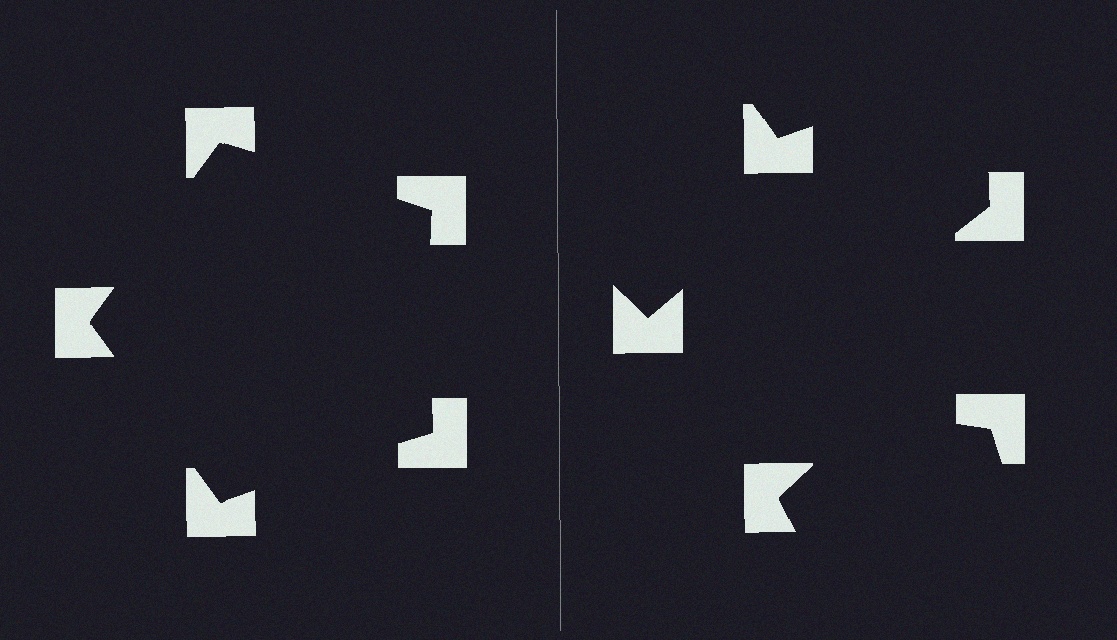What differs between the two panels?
The notched squares are positioned identically on both sides; only the wedge orientations differ. On the left they align to a pentagon; on the right they are misaligned.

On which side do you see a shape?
An illusory pentagon appears on the left side. On the right side the wedge cuts are rotated, so no coherent shape forms.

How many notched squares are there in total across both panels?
10 — 5 on each side.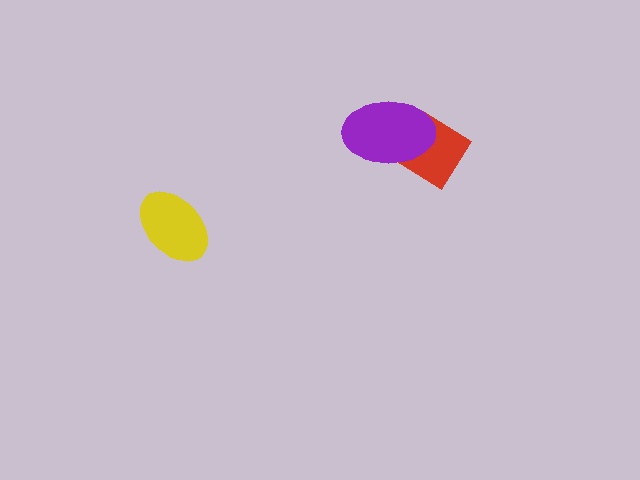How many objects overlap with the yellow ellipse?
0 objects overlap with the yellow ellipse.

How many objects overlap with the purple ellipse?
1 object overlaps with the purple ellipse.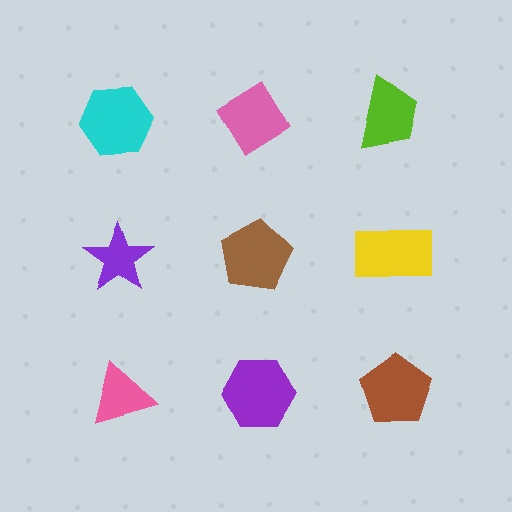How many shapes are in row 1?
3 shapes.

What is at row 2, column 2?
A brown pentagon.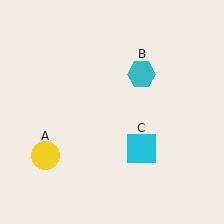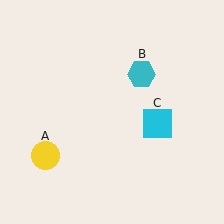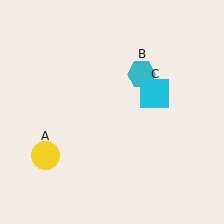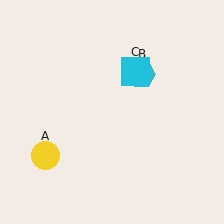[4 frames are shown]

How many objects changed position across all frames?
1 object changed position: cyan square (object C).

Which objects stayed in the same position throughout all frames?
Yellow circle (object A) and cyan hexagon (object B) remained stationary.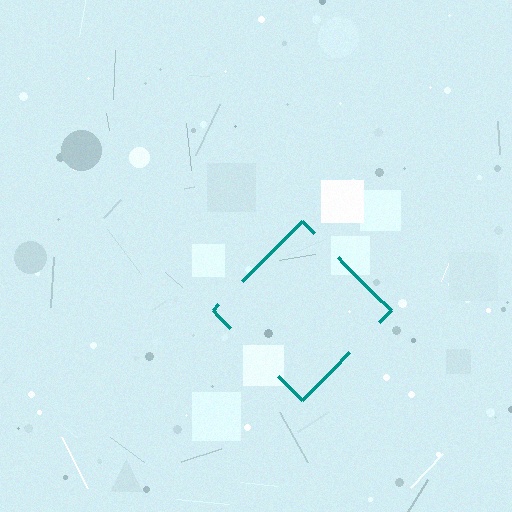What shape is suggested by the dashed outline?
The dashed outline suggests a diamond.